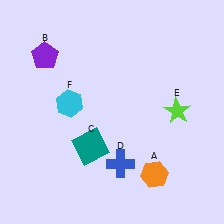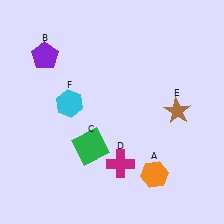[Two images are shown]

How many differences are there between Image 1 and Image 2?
There are 3 differences between the two images.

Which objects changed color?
C changed from teal to green. D changed from blue to magenta. E changed from lime to brown.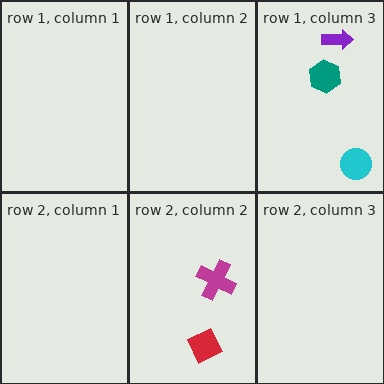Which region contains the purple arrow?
The row 1, column 3 region.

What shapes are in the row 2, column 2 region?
The red diamond, the magenta cross.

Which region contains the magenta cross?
The row 2, column 2 region.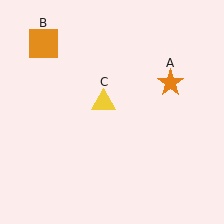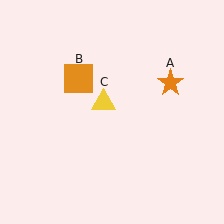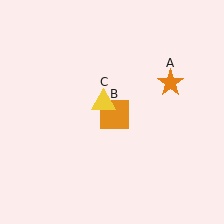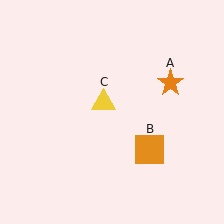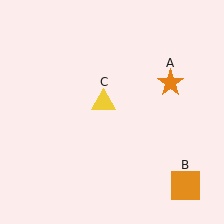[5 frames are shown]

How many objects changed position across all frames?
1 object changed position: orange square (object B).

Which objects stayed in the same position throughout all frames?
Orange star (object A) and yellow triangle (object C) remained stationary.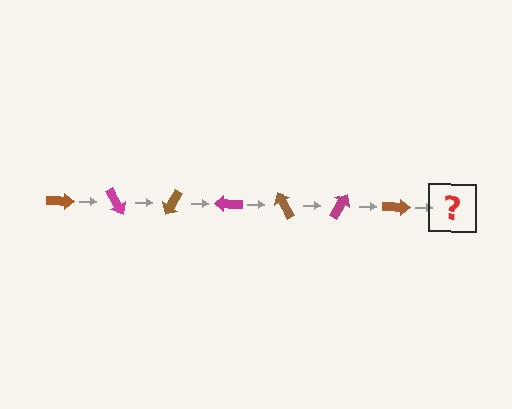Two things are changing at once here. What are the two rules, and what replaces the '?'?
The two rules are that it rotates 60 degrees each step and the color cycles through brown and magenta. The '?' should be a magenta arrow, rotated 420 degrees from the start.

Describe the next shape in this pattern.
It should be a magenta arrow, rotated 420 degrees from the start.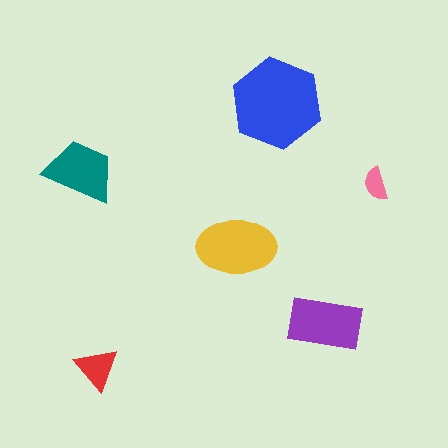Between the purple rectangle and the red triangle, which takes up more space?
The purple rectangle.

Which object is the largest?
The blue hexagon.